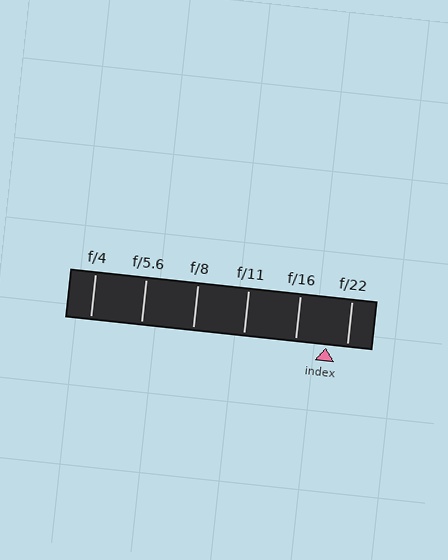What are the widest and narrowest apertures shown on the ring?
The widest aperture shown is f/4 and the narrowest is f/22.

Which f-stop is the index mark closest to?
The index mark is closest to f/22.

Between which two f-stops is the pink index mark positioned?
The index mark is between f/16 and f/22.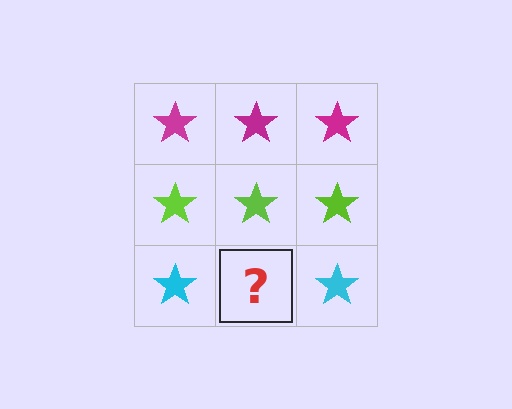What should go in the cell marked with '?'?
The missing cell should contain a cyan star.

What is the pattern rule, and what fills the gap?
The rule is that each row has a consistent color. The gap should be filled with a cyan star.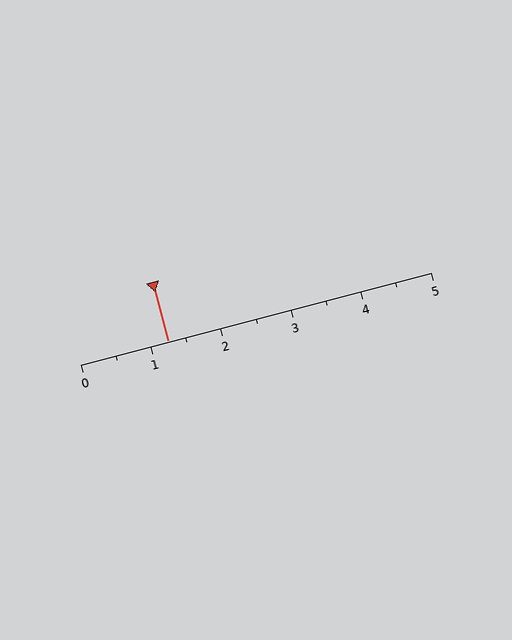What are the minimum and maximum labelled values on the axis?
The axis runs from 0 to 5.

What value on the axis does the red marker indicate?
The marker indicates approximately 1.2.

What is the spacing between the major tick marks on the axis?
The major ticks are spaced 1 apart.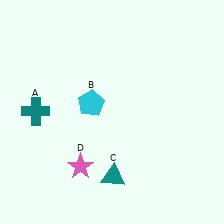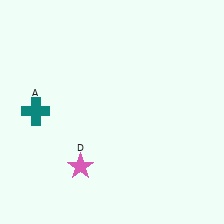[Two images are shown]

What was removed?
The teal triangle (C), the cyan pentagon (B) were removed in Image 2.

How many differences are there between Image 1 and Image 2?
There are 2 differences between the two images.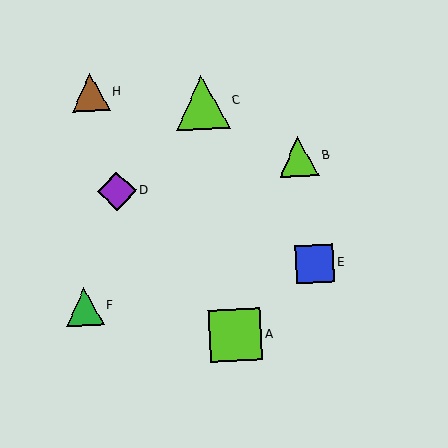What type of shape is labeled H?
Shape H is a brown triangle.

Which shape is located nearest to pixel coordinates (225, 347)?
The lime square (labeled A) at (235, 335) is nearest to that location.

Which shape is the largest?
The lime triangle (labeled C) is the largest.